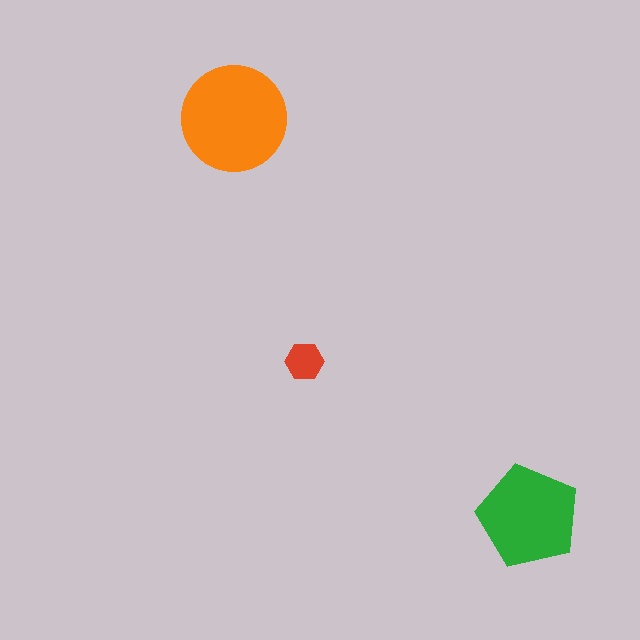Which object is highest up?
The orange circle is topmost.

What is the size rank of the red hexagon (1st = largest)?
3rd.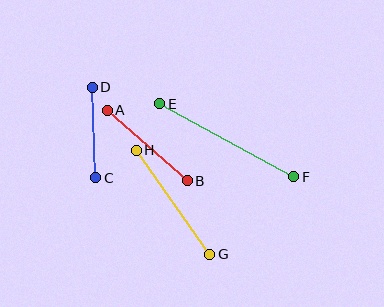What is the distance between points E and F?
The distance is approximately 153 pixels.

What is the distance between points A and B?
The distance is approximately 107 pixels.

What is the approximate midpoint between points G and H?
The midpoint is at approximately (173, 202) pixels.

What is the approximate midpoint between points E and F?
The midpoint is at approximately (227, 140) pixels.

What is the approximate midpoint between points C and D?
The midpoint is at approximately (94, 133) pixels.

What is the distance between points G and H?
The distance is approximately 128 pixels.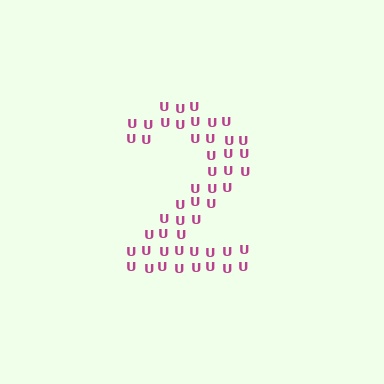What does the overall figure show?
The overall figure shows the digit 2.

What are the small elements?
The small elements are letter U's.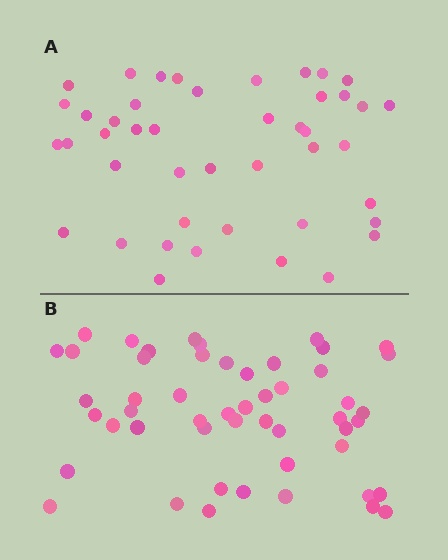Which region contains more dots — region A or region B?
Region B (the bottom region) has more dots.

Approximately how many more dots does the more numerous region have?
Region B has roughly 8 or so more dots than region A.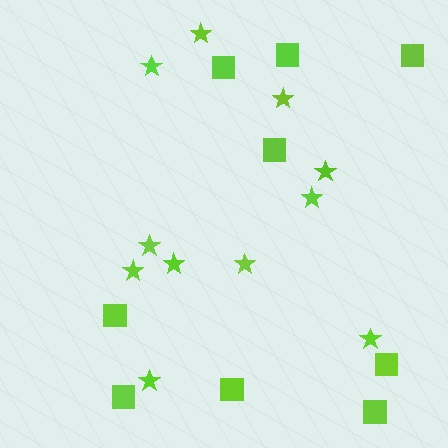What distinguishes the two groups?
There are 2 groups: one group of squares (9) and one group of stars (11).